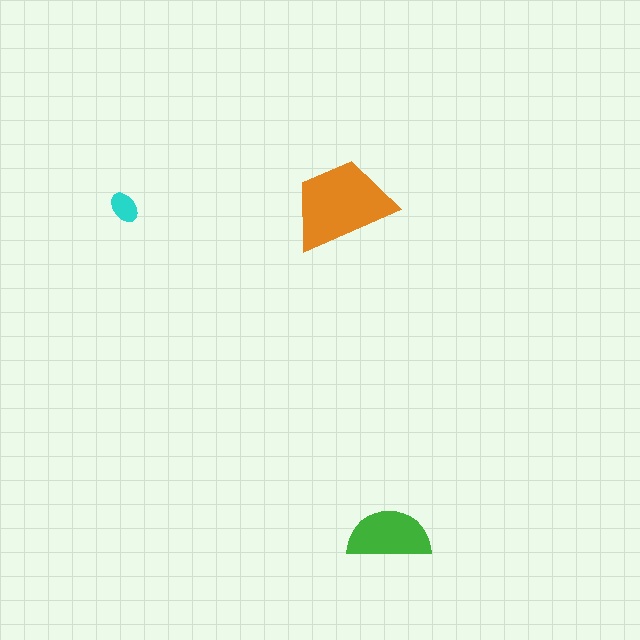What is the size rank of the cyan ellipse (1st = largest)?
3rd.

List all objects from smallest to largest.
The cyan ellipse, the green semicircle, the orange trapezoid.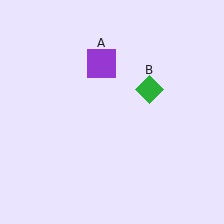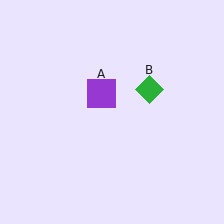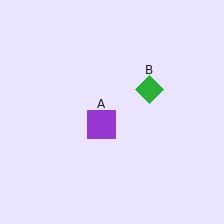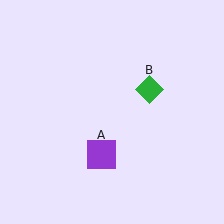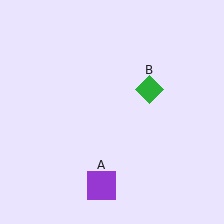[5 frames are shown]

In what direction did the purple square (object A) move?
The purple square (object A) moved down.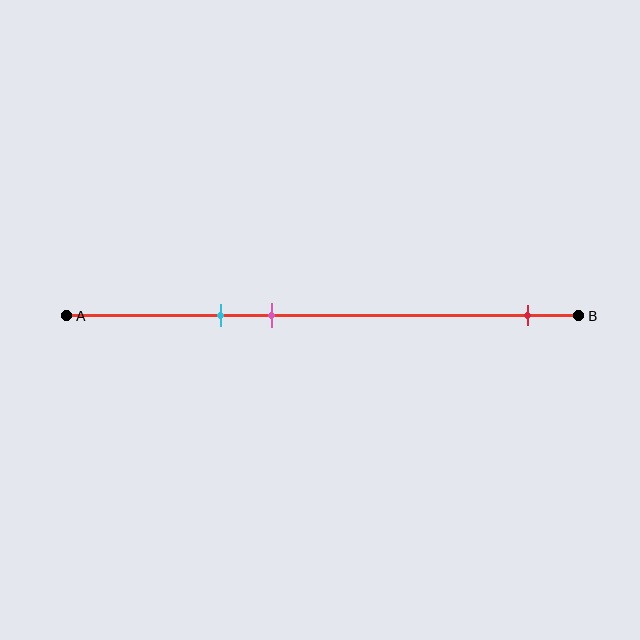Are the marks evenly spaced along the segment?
No, the marks are not evenly spaced.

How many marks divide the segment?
There are 3 marks dividing the segment.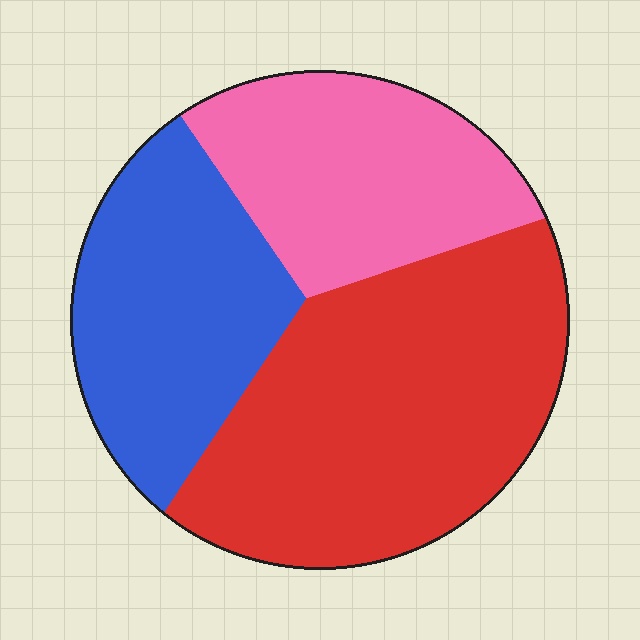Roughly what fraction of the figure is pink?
Pink takes up between a quarter and a half of the figure.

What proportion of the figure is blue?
Blue takes up about one quarter (1/4) of the figure.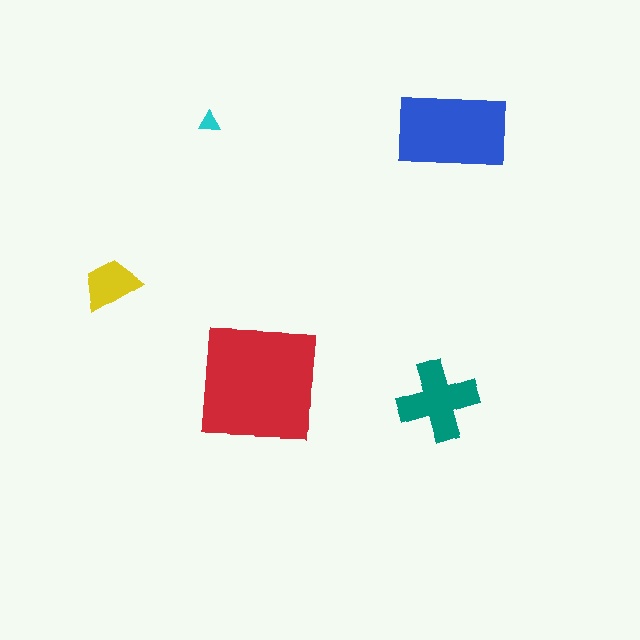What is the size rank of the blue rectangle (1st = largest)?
2nd.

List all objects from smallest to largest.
The cyan triangle, the yellow trapezoid, the teal cross, the blue rectangle, the red square.